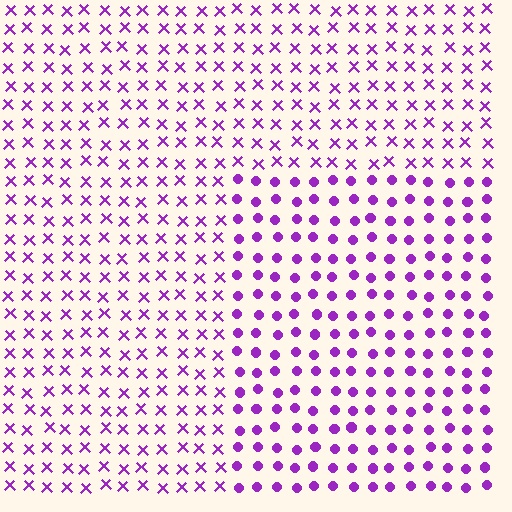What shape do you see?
I see a rectangle.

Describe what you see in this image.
The image is filled with small purple elements arranged in a uniform grid. A rectangle-shaped region contains circles, while the surrounding area contains X marks. The boundary is defined purely by the change in element shape.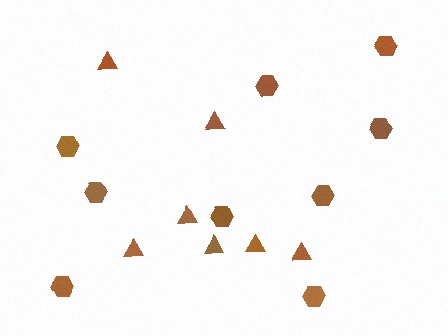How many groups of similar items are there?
There are 2 groups: one group of triangles (7) and one group of hexagons (9).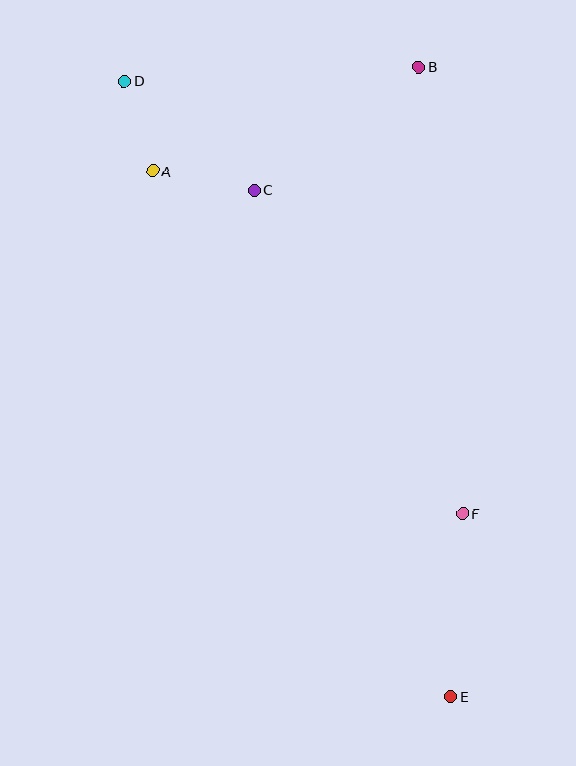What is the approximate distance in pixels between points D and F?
The distance between D and F is approximately 549 pixels.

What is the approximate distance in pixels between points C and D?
The distance between C and D is approximately 170 pixels.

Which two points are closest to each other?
Points A and D are closest to each other.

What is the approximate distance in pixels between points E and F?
The distance between E and F is approximately 184 pixels.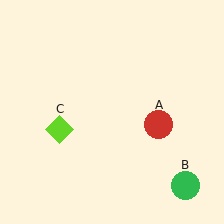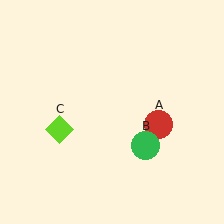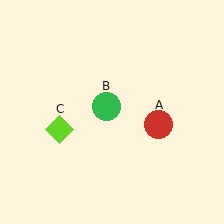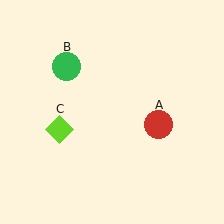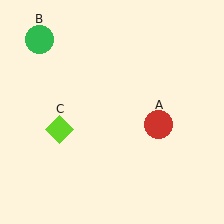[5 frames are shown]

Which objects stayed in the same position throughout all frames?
Red circle (object A) and lime diamond (object C) remained stationary.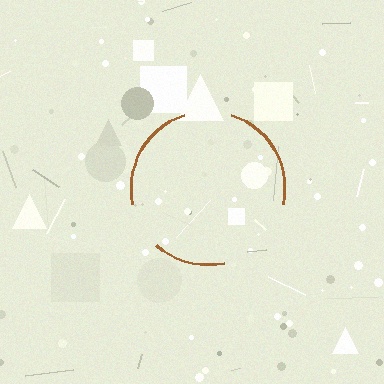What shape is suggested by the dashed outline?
The dashed outline suggests a circle.